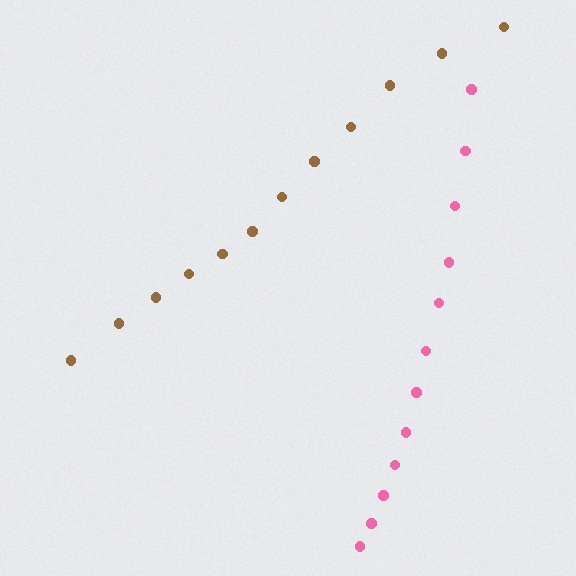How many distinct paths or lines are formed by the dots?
There are 2 distinct paths.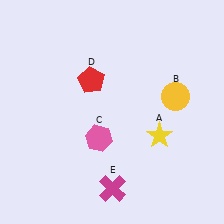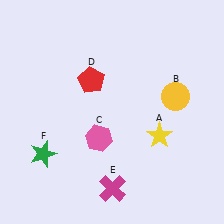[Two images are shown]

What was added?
A green star (F) was added in Image 2.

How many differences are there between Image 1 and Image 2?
There is 1 difference between the two images.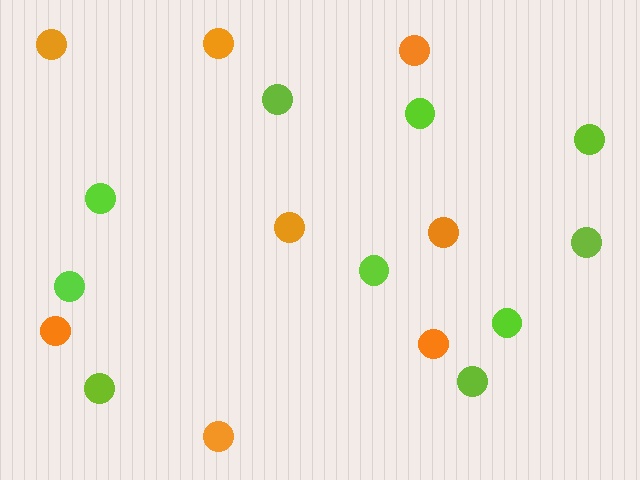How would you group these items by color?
There are 2 groups: one group of orange circles (8) and one group of lime circles (10).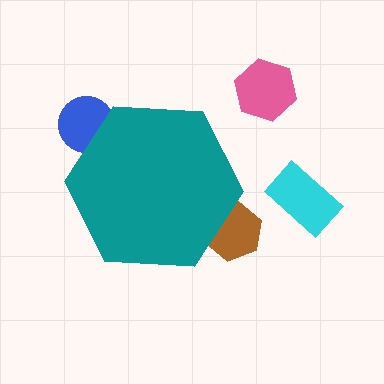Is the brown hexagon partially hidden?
Yes, the brown hexagon is partially hidden behind the teal hexagon.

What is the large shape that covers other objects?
A teal hexagon.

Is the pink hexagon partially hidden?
No, the pink hexagon is fully visible.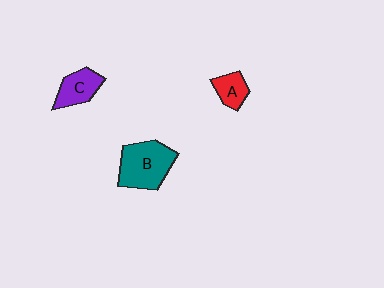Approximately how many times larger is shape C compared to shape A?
Approximately 1.3 times.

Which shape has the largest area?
Shape B (teal).